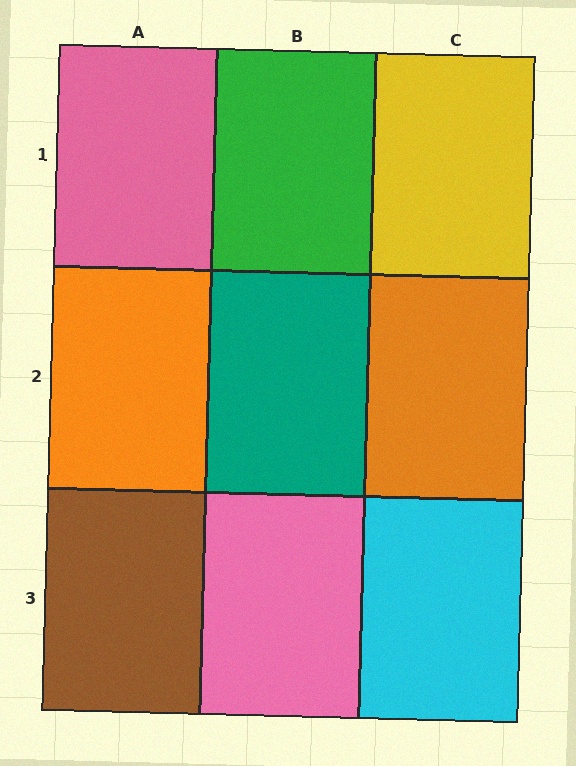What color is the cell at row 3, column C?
Cyan.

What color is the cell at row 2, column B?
Teal.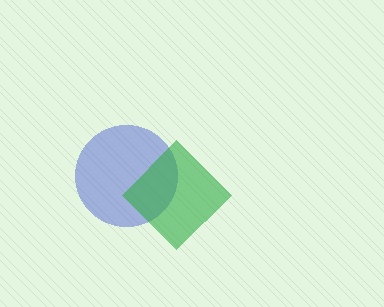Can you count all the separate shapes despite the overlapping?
Yes, there are 2 separate shapes.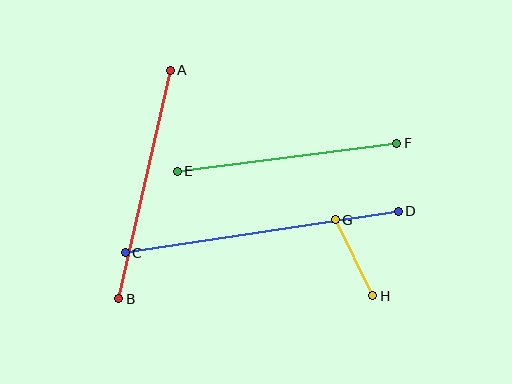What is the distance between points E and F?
The distance is approximately 221 pixels.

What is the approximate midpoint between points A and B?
The midpoint is at approximately (145, 184) pixels.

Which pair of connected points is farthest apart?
Points C and D are farthest apart.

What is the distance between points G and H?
The distance is approximately 85 pixels.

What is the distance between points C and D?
The distance is approximately 276 pixels.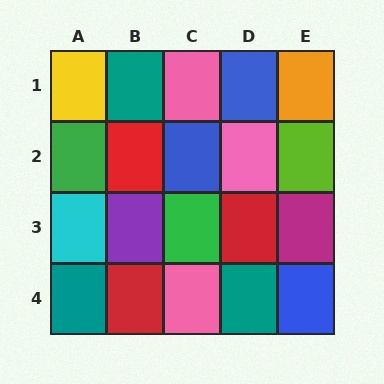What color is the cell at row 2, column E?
Lime.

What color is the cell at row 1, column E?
Orange.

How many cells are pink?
3 cells are pink.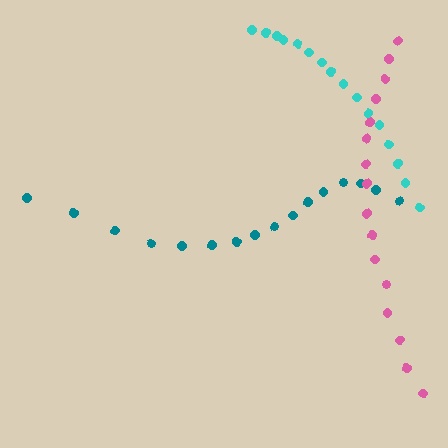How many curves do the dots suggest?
There are 3 distinct paths.